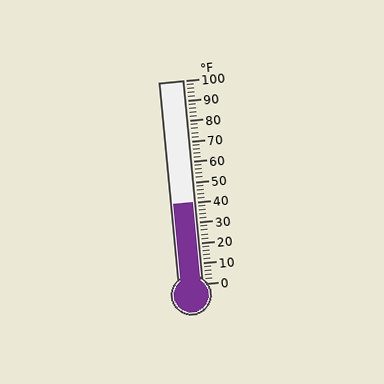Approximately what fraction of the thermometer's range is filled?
The thermometer is filled to approximately 40% of its range.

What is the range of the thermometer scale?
The thermometer scale ranges from 0°F to 100°F.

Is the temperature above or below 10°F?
The temperature is above 10°F.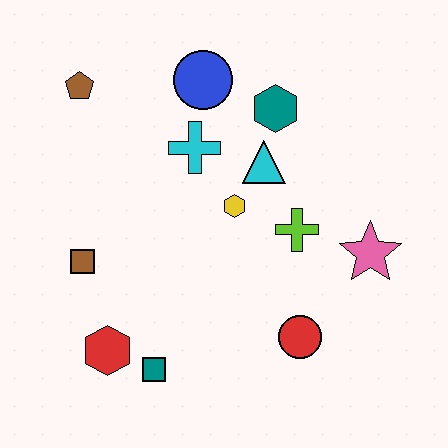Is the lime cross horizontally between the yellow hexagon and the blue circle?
No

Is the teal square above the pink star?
No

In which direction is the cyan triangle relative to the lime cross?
The cyan triangle is above the lime cross.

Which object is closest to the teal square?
The red hexagon is closest to the teal square.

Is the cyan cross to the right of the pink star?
No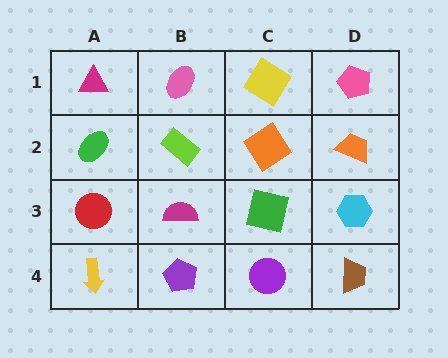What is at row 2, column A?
A green ellipse.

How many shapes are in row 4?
4 shapes.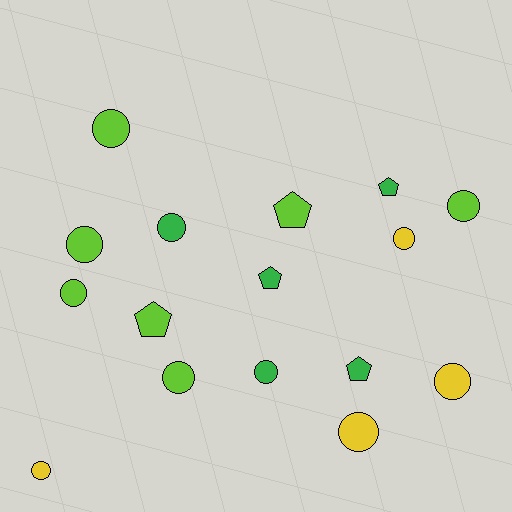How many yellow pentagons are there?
There are no yellow pentagons.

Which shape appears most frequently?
Circle, with 11 objects.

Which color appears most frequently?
Lime, with 7 objects.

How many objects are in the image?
There are 16 objects.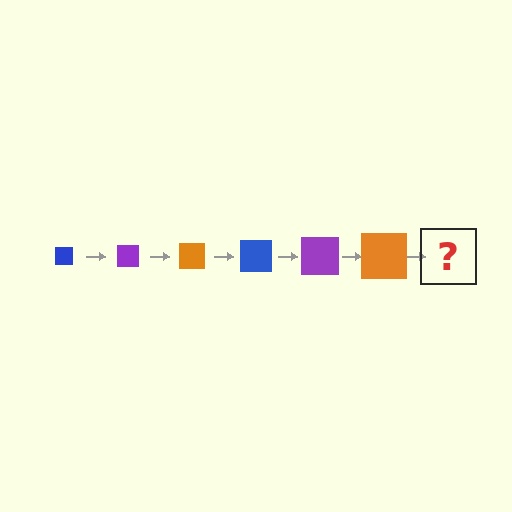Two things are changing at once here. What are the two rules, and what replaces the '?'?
The two rules are that the square grows larger each step and the color cycles through blue, purple, and orange. The '?' should be a blue square, larger than the previous one.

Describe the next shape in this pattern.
It should be a blue square, larger than the previous one.